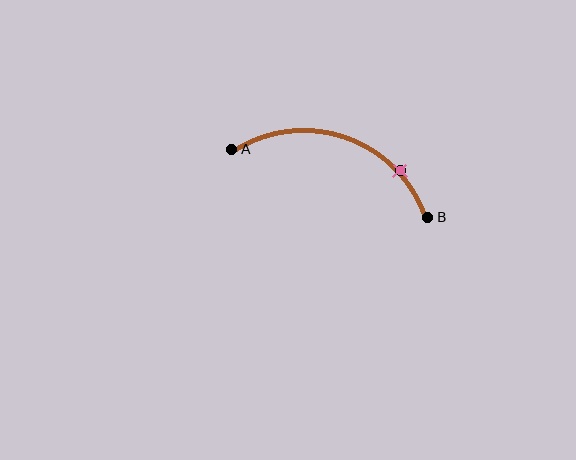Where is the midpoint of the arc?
The arc midpoint is the point on the curve farthest from the straight line joining A and B. It sits above that line.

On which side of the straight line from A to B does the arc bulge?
The arc bulges above the straight line connecting A and B.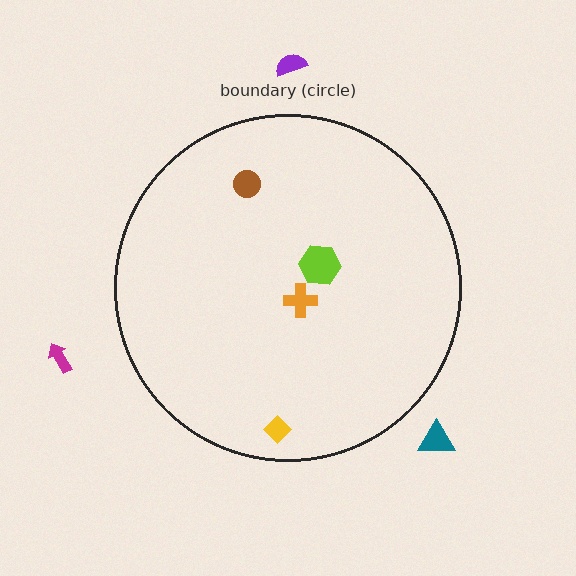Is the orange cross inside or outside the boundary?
Inside.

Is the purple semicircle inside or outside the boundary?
Outside.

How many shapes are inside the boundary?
4 inside, 3 outside.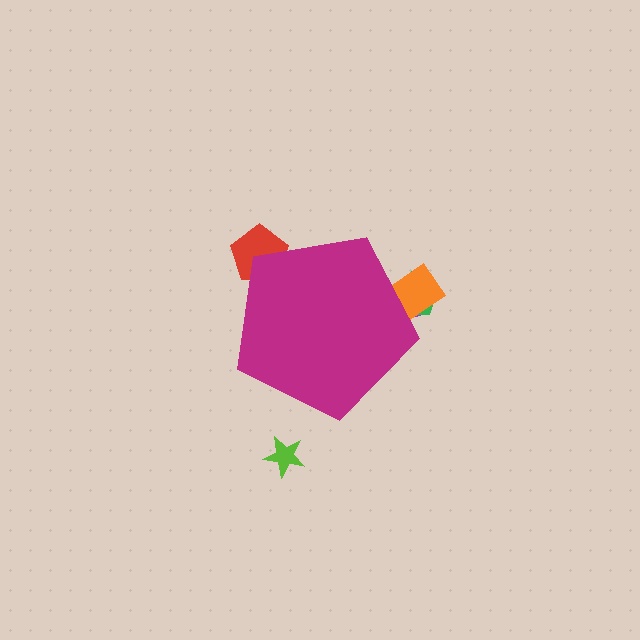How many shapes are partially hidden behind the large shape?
4 shapes are partially hidden.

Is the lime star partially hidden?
No, the lime star is fully visible.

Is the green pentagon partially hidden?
Yes, the green pentagon is partially hidden behind the magenta pentagon.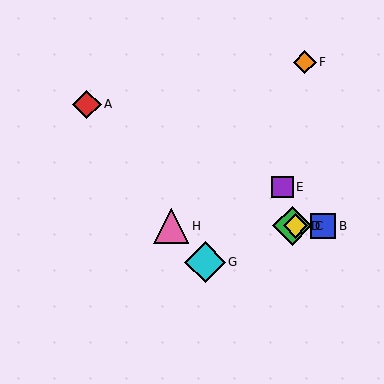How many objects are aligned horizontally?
4 objects (B, C, D, H) are aligned horizontally.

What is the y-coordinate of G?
Object G is at y≈262.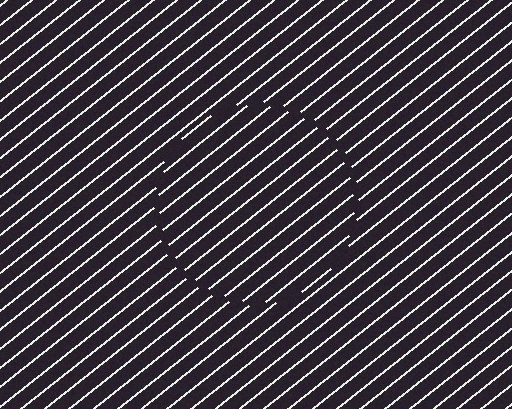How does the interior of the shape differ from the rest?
The interior of the shape contains the same grating, shifted by half a period — the contour is defined by the phase discontinuity where line-ends from the inner and outer gratings abut.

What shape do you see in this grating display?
An illusory circle. The interior of the shape contains the same grating, shifted by half a period — the contour is defined by the phase discontinuity where line-ends from the inner and outer gratings abut.